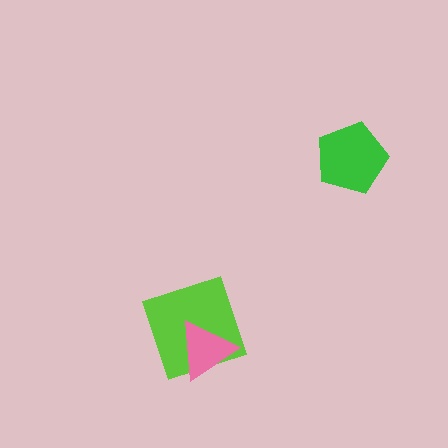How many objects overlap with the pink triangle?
1 object overlaps with the pink triangle.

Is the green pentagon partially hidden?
No, no other shape covers it.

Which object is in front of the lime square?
The pink triangle is in front of the lime square.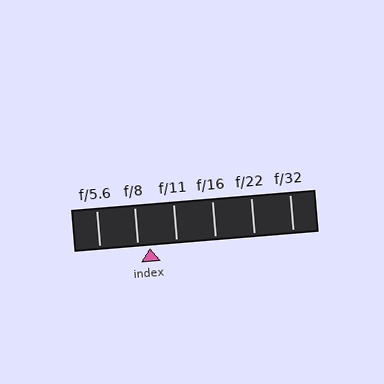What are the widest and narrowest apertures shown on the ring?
The widest aperture shown is f/5.6 and the narrowest is f/32.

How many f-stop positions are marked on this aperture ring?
There are 6 f-stop positions marked.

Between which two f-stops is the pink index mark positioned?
The index mark is between f/8 and f/11.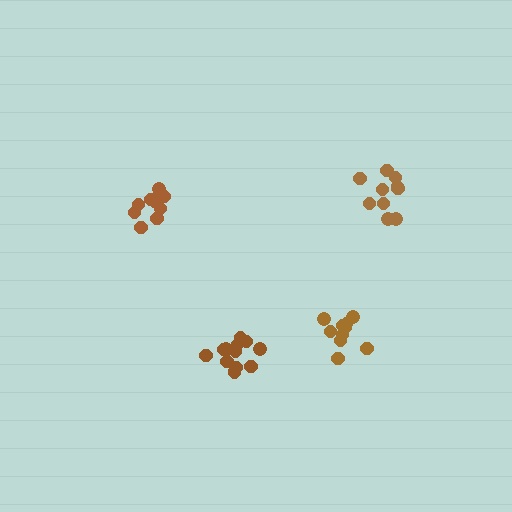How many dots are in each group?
Group 1: 10 dots, Group 2: 10 dots, Group 3: 10 dots, Group 4: 12 dots (42 total).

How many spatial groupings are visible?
There are 4 spatial groupings.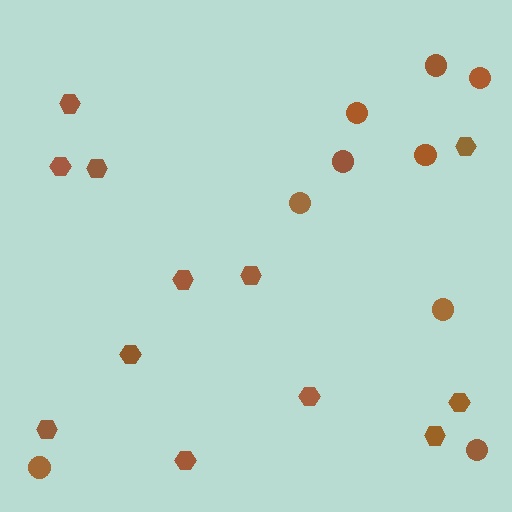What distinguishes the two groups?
There are 2 groups: one group of circles (9) and one group of hexagons (12).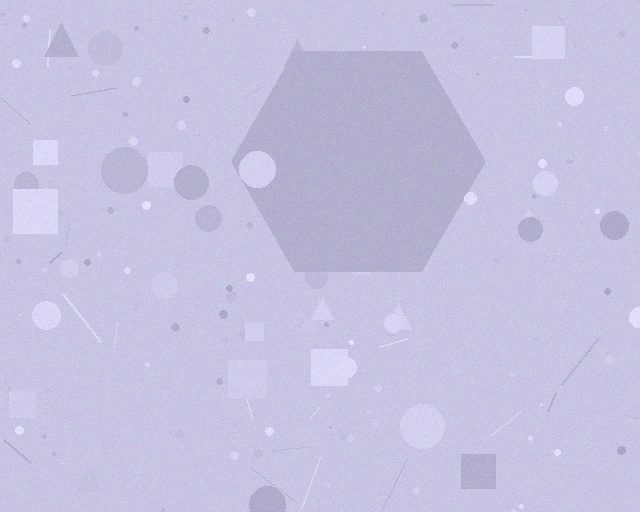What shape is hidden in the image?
A hexagon is hidden in the image.